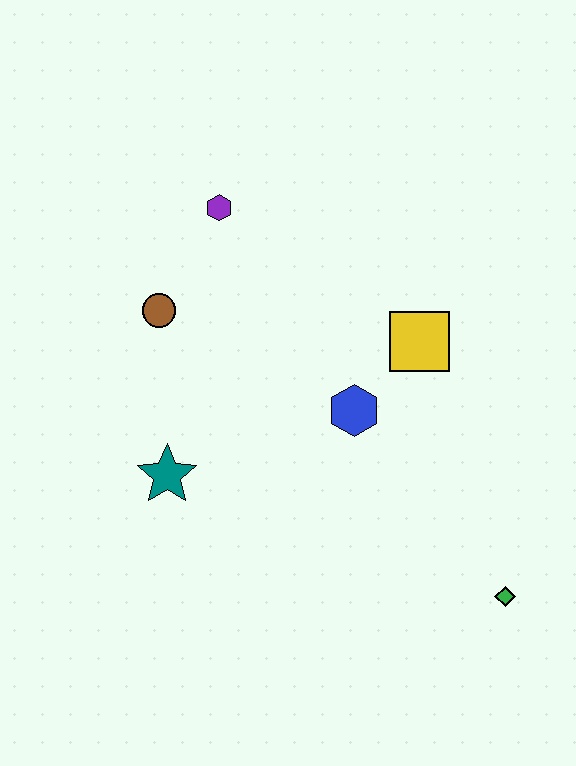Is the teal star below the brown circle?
Yes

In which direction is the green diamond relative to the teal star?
The green diamond is to the right of the teal star.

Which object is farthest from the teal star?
The green diamond is farthest from the teal star.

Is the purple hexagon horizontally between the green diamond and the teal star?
Yes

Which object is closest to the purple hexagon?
The brown circle is closest to the purple hexagon.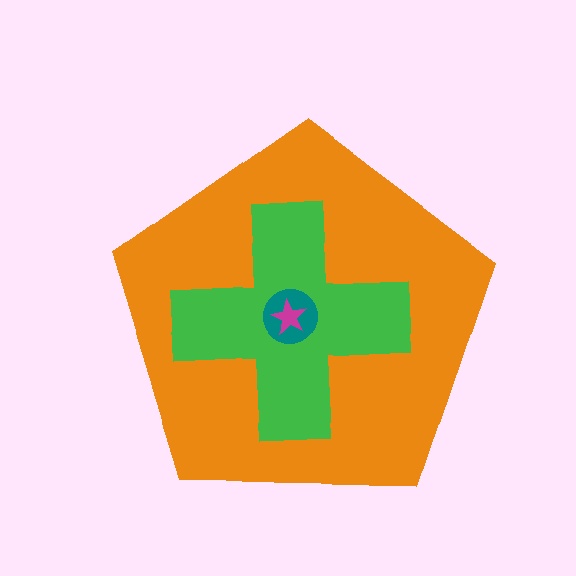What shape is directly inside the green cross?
The teal circle.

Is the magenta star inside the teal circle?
Yes.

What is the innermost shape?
The magenta star.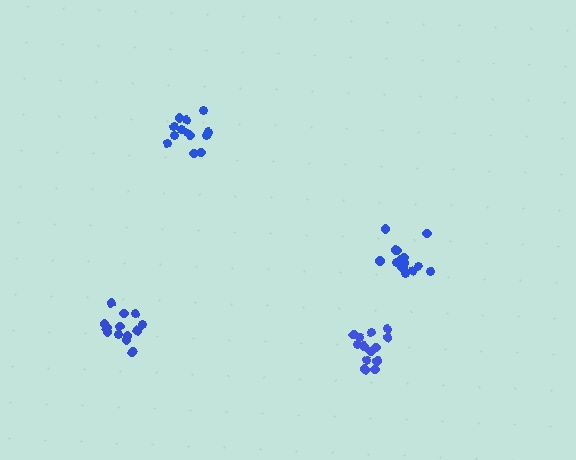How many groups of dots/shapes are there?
There are 4 groups.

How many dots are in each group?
Group 1: 13 dots, Group 2: 13 dots, Group 3: 15 dots, Group 4: 13 dots (54 total).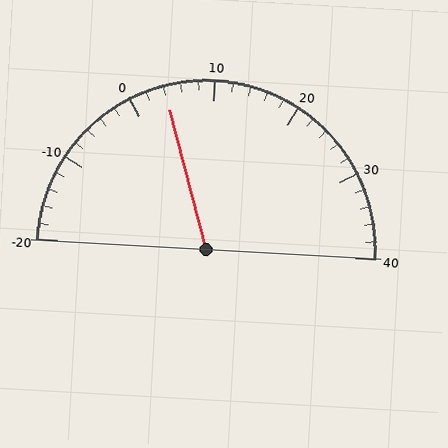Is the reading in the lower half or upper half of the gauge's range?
The reading is in the lower half of the range (-20 to 40).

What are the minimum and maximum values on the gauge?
The gauge ranges from -20 to 40.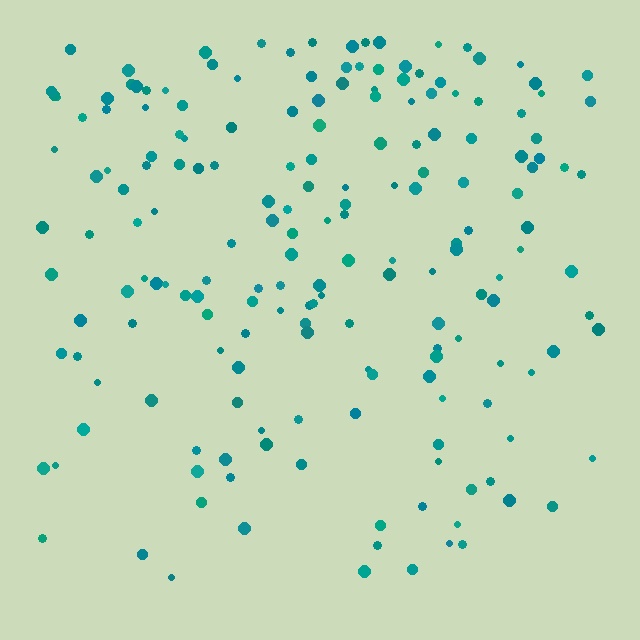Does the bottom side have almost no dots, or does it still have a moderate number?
Still a moderate number, just noticeably fewer than the top.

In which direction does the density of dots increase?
From bottom to top, with the top side densest.